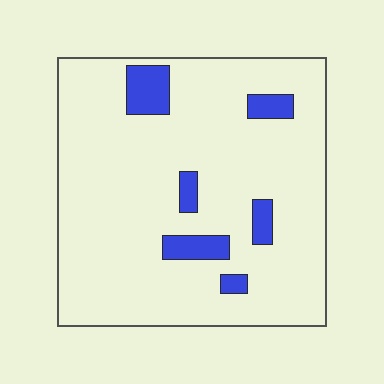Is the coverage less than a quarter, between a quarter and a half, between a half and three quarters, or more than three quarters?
Less than a quarter.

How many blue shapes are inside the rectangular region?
6.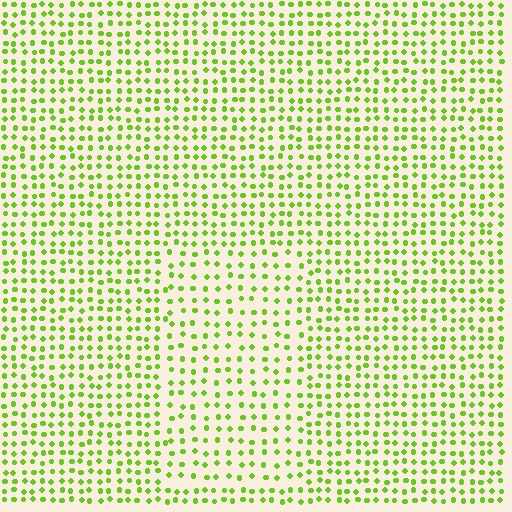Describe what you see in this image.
The image contains small lime elements arranged at two different densities. A rectangle-shaped region is visible where the elements are less densely packed than the surrounding area.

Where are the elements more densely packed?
The elements are more densely packed outside the rectangle boundary.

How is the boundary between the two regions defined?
The boundary is defined by a change in element density (approximately 1.5x ratio). All elements are the same color, size, and shape.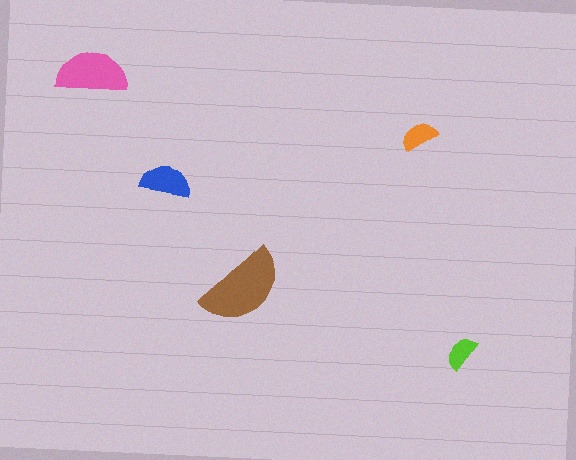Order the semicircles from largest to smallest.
the brown one, the pink one, the blue one, the orange one, the lime one.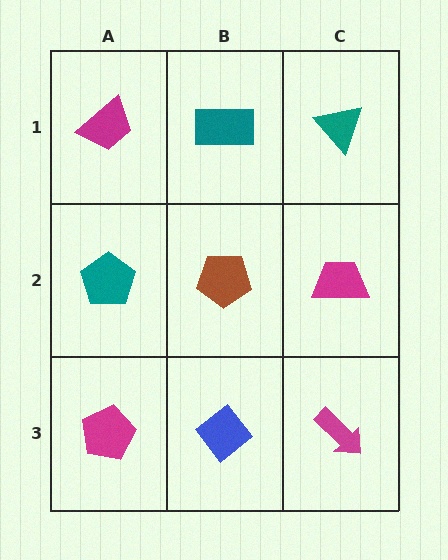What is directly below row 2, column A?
A magenta pentagon.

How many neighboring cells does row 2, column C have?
3.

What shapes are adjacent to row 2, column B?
A teal rectangle (row 1, column B), a blue diamond (row 3, column B), a teal pentagon (row 2, column A), a magenta trapezoid (row 2, column C).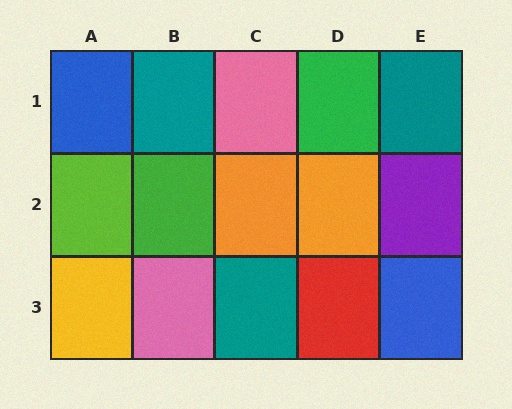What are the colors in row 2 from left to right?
Lime, green, orange, orange, purple.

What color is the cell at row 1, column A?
Blue.